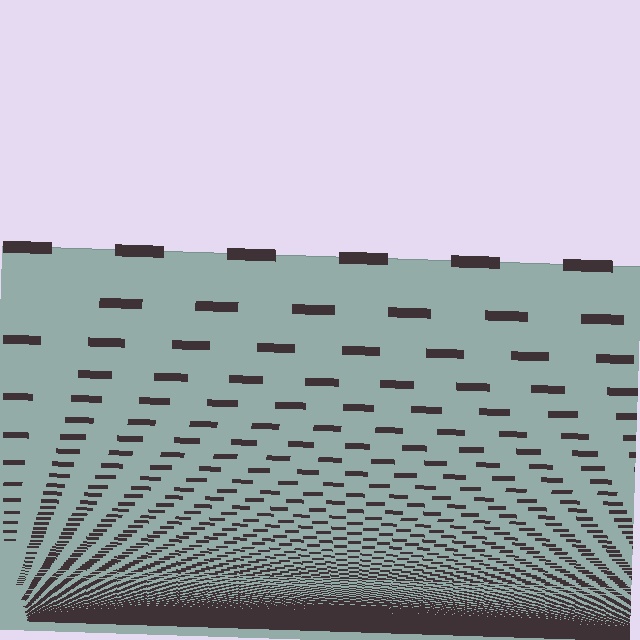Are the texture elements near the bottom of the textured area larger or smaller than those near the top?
Smaller. The gradient is inverted — elements near the bottom are smaller and denser.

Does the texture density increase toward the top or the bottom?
Density increases toward the bottom.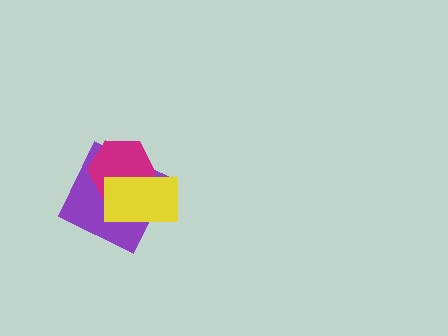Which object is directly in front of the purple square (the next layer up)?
The magenta hexagon is directly in front of the purple square.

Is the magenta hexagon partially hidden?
Yes, it is partially covered by another shape.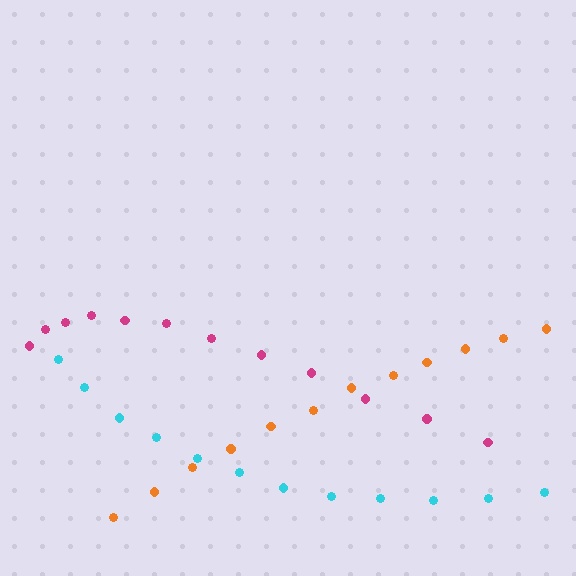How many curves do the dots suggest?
There are 3 distinct paths.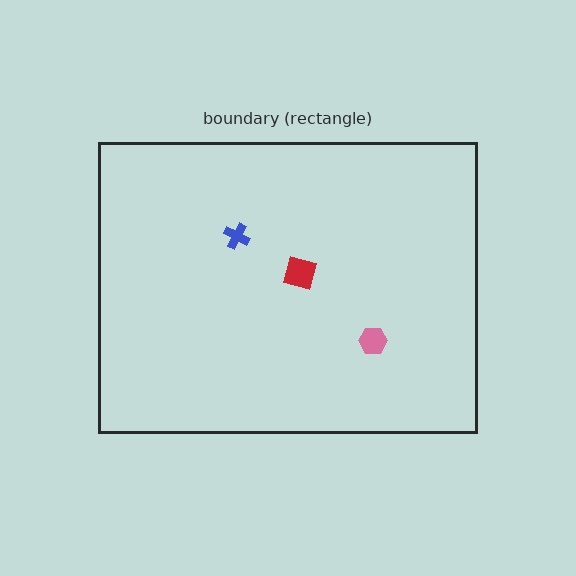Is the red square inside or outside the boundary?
Inside.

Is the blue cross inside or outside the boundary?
Inside.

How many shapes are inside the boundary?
3 inside, 0 outside.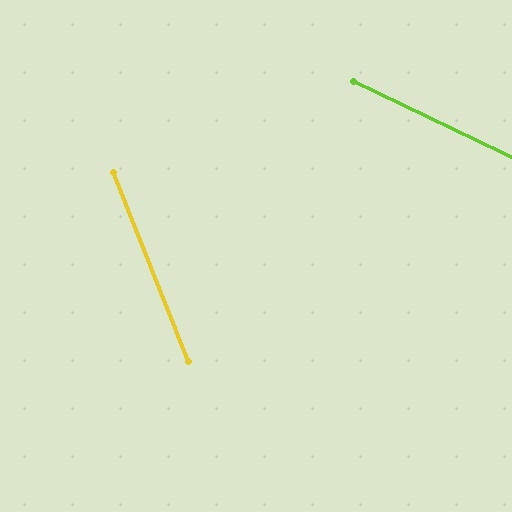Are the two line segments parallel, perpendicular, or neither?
Neither parallel nor perpendicular — they differ by about 43°.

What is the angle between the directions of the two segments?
Approximately 43 degrees.